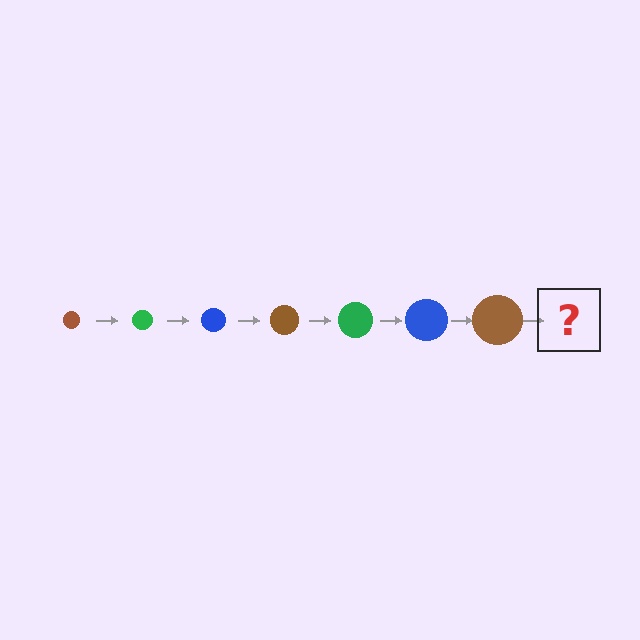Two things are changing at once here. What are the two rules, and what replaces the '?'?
The two rules are that the circle grows larger each step and the color cycles through brown, green, and blue. The '?' should be a green circle, larger than the previous one.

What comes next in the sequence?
The next element should be a green circle, larger than the previous one.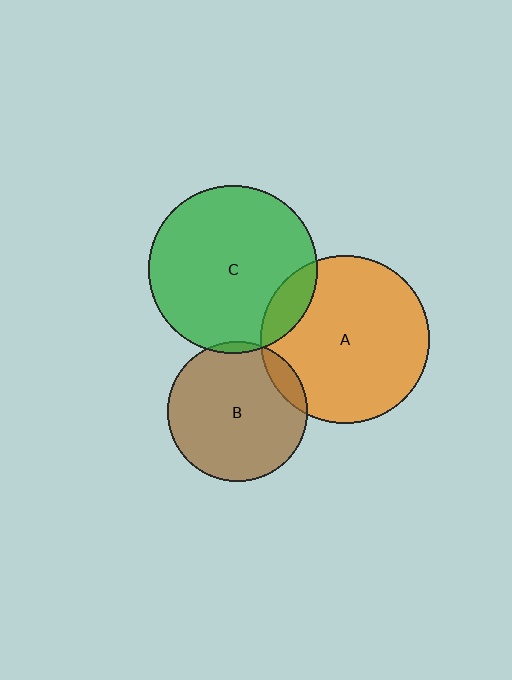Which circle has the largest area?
Circle A (orange).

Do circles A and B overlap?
Yes.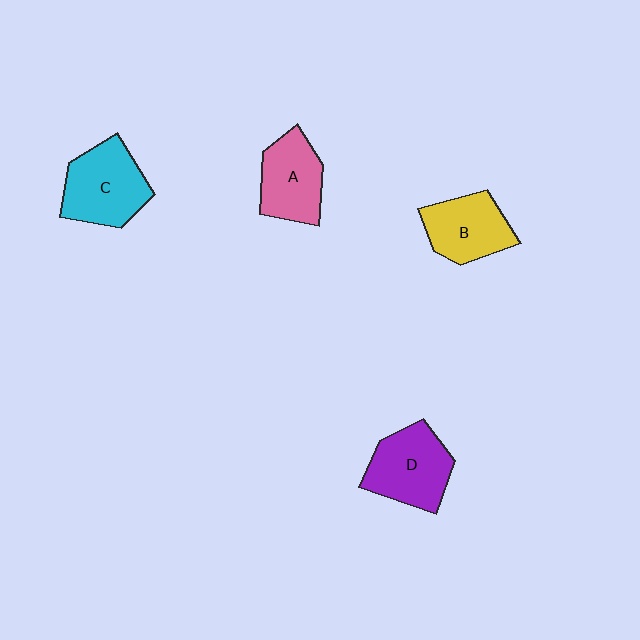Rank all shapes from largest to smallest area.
From largest to smallest: C (cyan), D (purple), B (yellow), A (pink).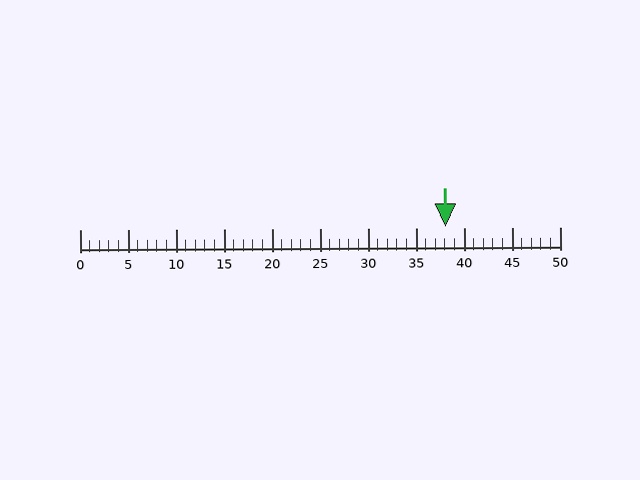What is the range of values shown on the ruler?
The ruler shows values from 0 to 50.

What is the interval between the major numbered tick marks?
The major tick marks are spaced 5 units apart.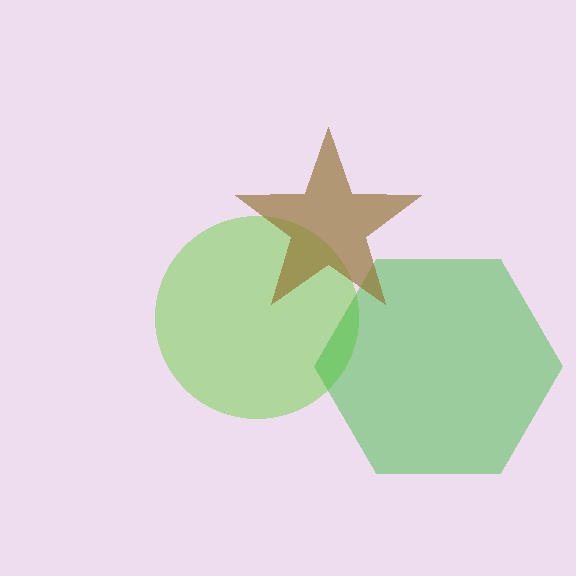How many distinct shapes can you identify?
There are 3 distinct shapes: a lime circle, a green hexagon, a brown star.